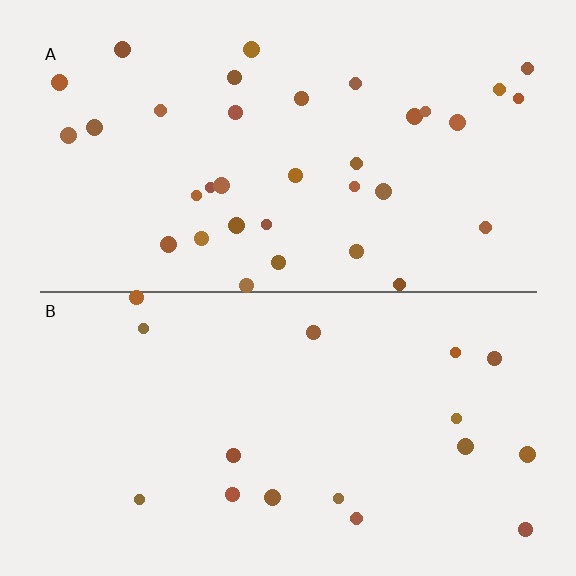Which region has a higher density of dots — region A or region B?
A (the top).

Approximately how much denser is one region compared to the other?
Approximately 2.1× — region A over region B.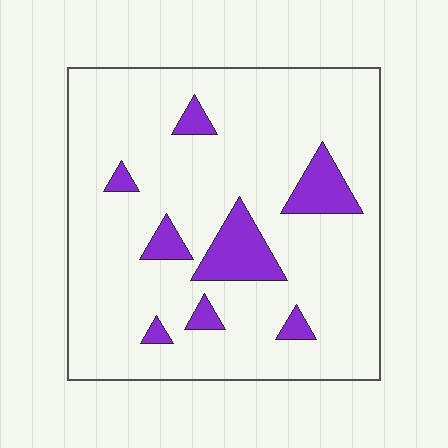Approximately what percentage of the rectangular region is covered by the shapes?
Approximately 10%.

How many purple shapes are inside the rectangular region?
8.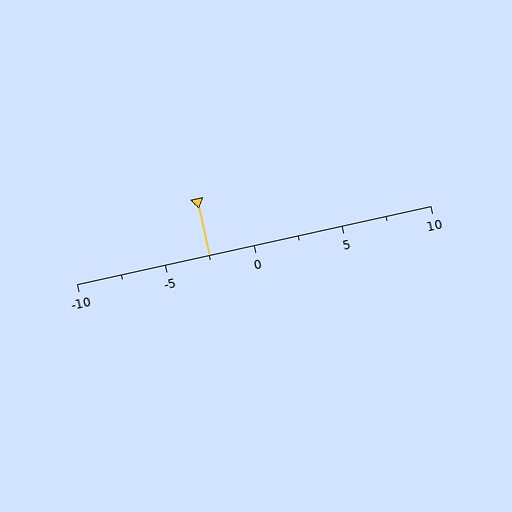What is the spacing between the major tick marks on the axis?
The major ticks are spaced 5 apart.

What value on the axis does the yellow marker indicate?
The marker indicates approximately -2.5.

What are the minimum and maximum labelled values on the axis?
The axis runs from -10 to 10.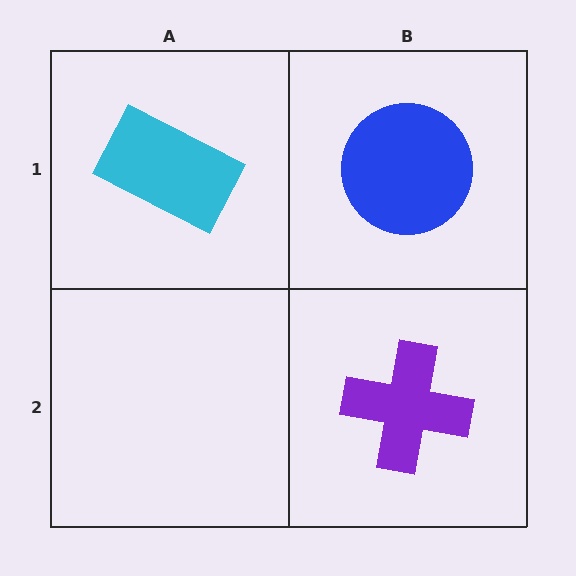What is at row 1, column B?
A blue circle.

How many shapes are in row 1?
2 shapes.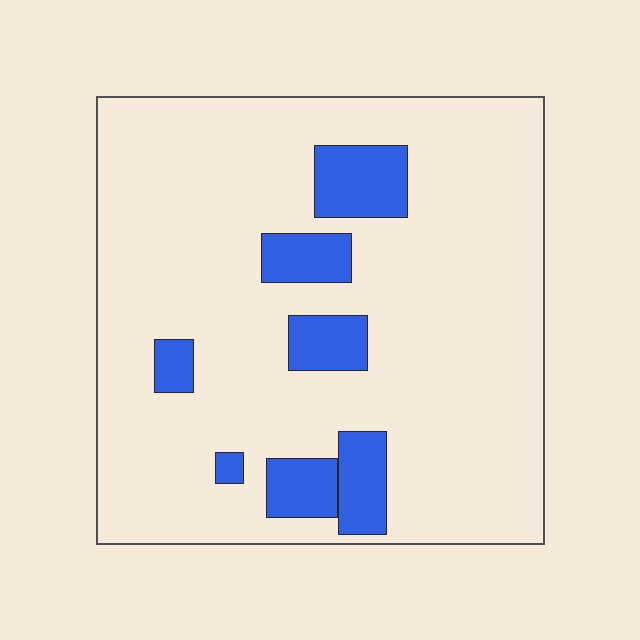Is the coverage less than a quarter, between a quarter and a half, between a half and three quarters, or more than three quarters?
Less than a quarter.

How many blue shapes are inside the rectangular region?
7.